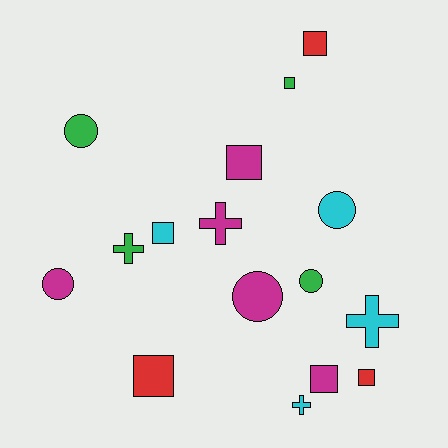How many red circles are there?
There are no red circles.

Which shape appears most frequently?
Square, with 7 objects.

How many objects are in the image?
There are 16 objects.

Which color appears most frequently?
Magenta, with 5 objects.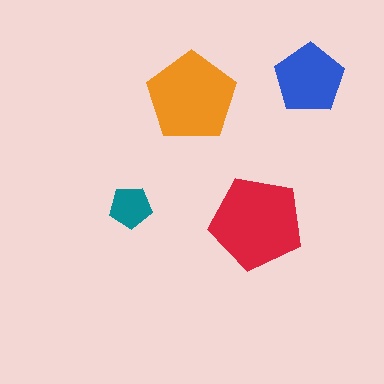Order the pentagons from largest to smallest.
the red one, the orange one, the blue one, the teal one.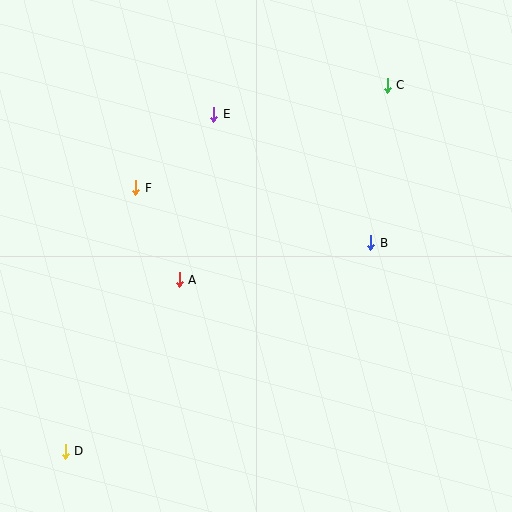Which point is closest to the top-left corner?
Point F is closest to the top-left corner.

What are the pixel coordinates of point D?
Point D is at (65, 451).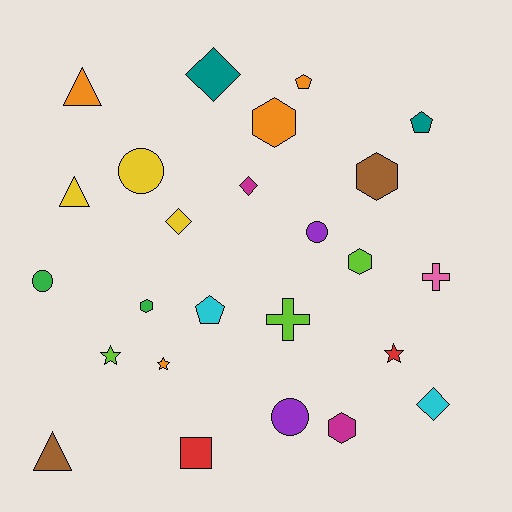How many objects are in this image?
There are 25 objects.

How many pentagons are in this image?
There are 3 pentagons.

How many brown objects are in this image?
There are 2 brown objects.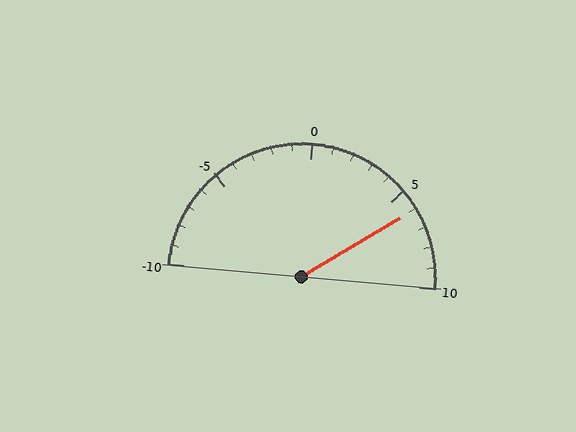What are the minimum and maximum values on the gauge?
The gauge ranges from -10 to 10.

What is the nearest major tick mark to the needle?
The nearest major tick mark is 5.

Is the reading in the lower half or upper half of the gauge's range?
The reading is in the upper half of the range (-10 to 10).